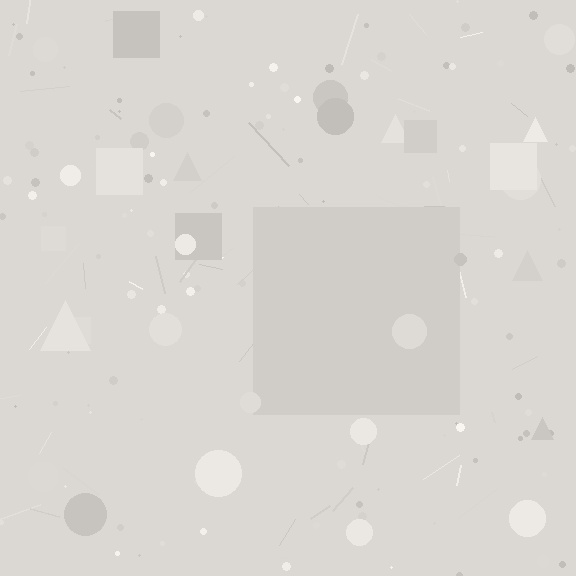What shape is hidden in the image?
A square is hidden in the image.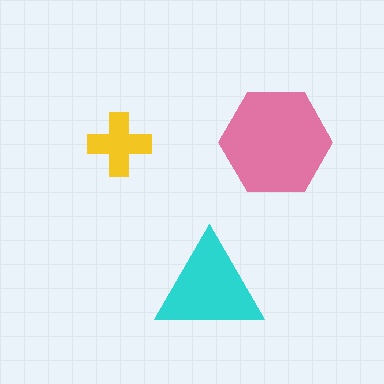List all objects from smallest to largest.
The yellow cross, the cyan triangle, the pink hexagon.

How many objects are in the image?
There are 3 objects in the image.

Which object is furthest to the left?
The yellow cross is leftmost.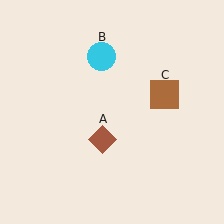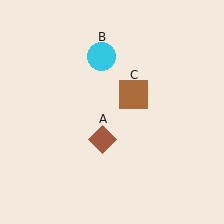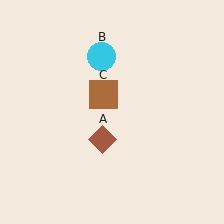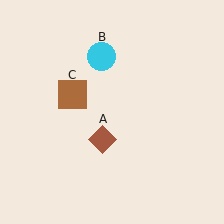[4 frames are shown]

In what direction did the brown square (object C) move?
The brown square (object C) moved left.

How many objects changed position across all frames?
1 object changed position: brown square (object C).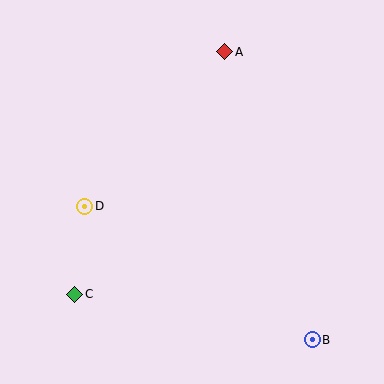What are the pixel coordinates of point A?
Point A is at (225, 52).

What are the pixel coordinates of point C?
Point C is at (75, 294).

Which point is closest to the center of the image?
Point D at (85, 206) is closest to the center.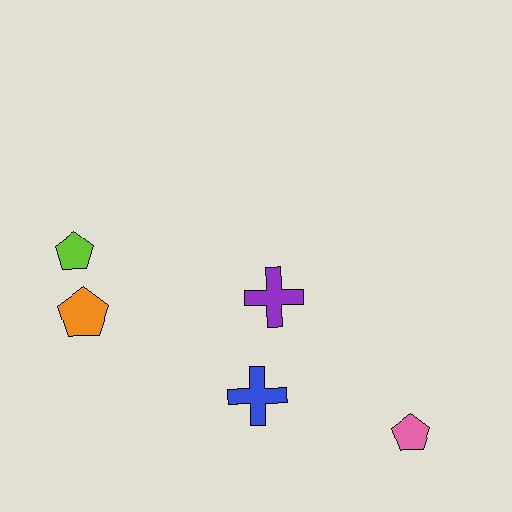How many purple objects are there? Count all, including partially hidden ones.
There is 1 purple object.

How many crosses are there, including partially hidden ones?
There are 2 crosses.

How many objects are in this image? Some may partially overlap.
There are 5 objects.